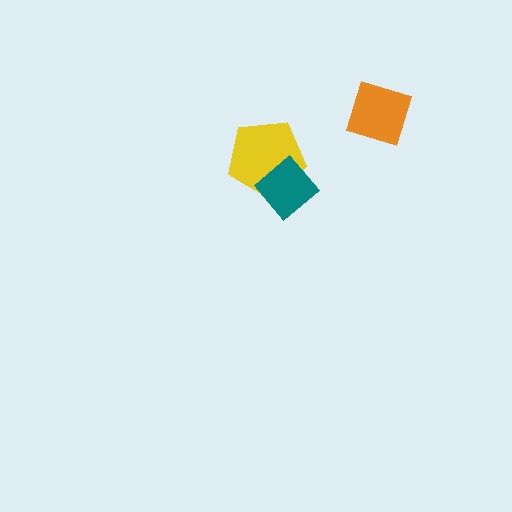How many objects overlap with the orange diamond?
0 objects overlap with the orange diamond.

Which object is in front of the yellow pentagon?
The teal diamond is in front of the yellow pentagon.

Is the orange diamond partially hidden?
No, no other shape covers it.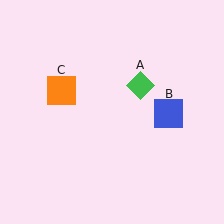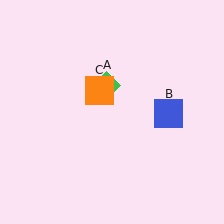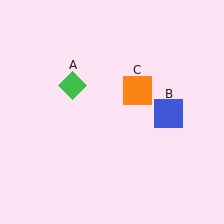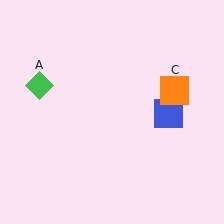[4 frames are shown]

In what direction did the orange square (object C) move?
The orange square (object C) moved right.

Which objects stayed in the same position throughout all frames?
Blue square (object B) remained stationary.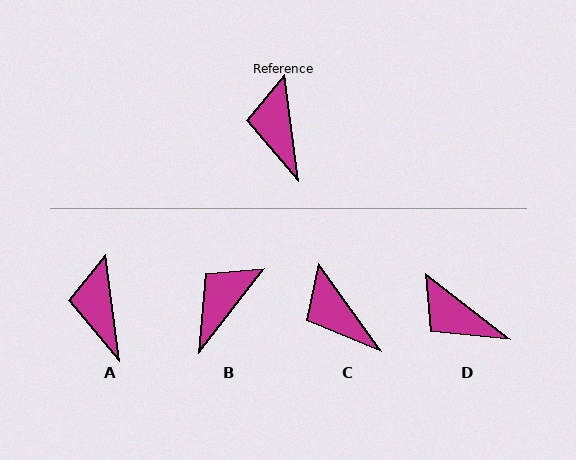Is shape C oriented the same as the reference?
No, it is off by about 28 degrees.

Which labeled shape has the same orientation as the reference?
A.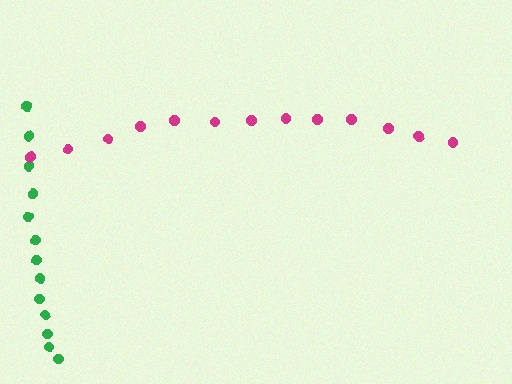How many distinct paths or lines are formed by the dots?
There are 2 distinct paths.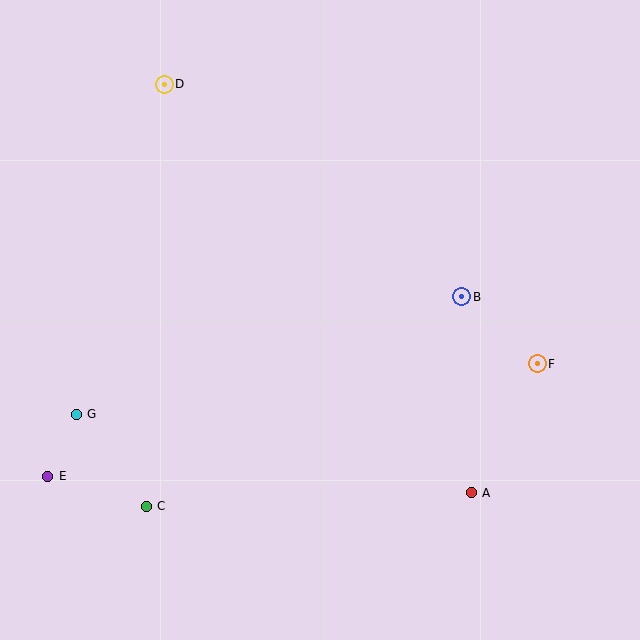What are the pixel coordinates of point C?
Point C is at (146, 506).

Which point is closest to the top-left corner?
Point D is closest to the top-left corner.